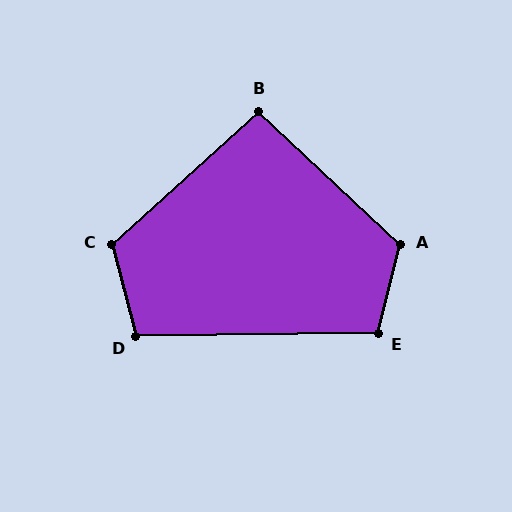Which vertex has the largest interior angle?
A, at approximately 119 degrees.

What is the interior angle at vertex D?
Approximately 104 degrees (obtuse).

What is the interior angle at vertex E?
Approximately 105 degrees (obtuse).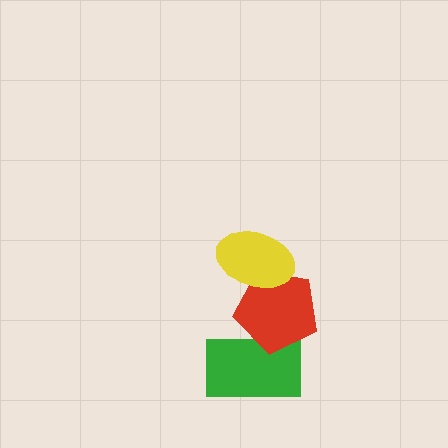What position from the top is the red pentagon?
The red pentagon is 2nd from the top.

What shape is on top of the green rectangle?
The red pentagon is on top of the green rectangle.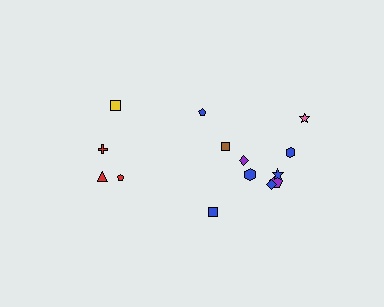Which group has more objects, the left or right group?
The right group.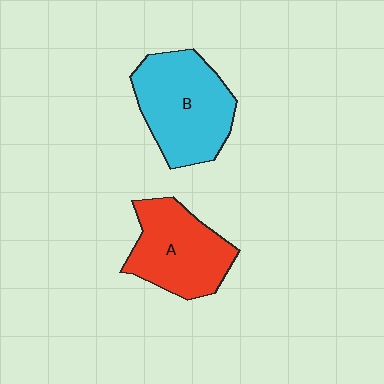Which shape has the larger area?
Shape B (cyan).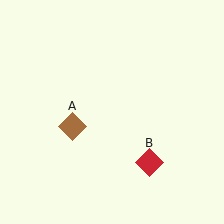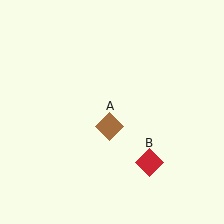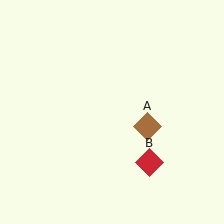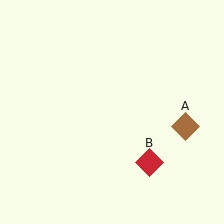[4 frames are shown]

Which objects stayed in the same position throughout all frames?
Red diamond (object B) remained stationary.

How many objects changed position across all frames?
1 object changed position: brown diamond (object A).